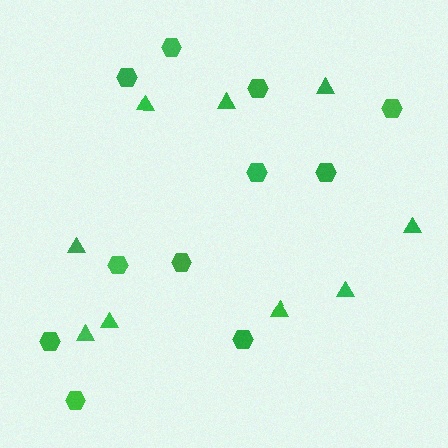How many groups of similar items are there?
There are 2 groups: one group of triangles (9) and one group of hexagons (11).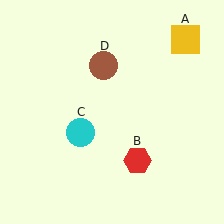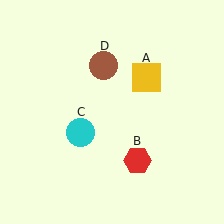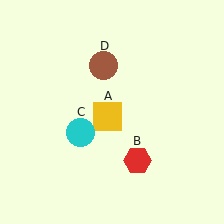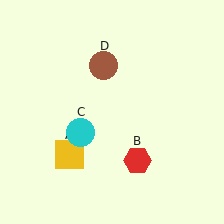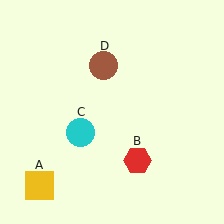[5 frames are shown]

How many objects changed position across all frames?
1 object changed position: yellow square (object A).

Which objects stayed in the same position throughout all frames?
Red hexagon (object B) and cyan circle (object C) and brown circle (object D) remained stationary.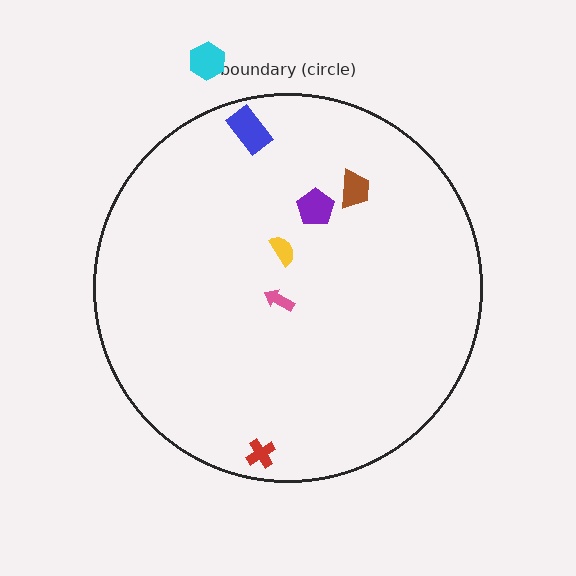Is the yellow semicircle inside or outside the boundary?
Inside.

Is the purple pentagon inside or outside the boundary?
Inside.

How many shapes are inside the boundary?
6 inside, 1 outside.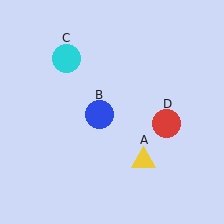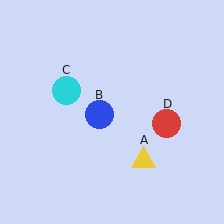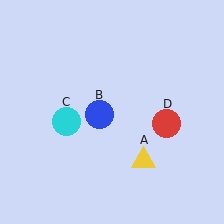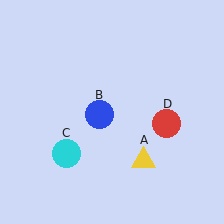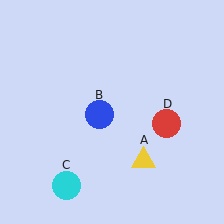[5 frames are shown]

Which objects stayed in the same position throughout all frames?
Yellow triangle (object A) and blue circle (object B) and red circle (object D) remained stationary.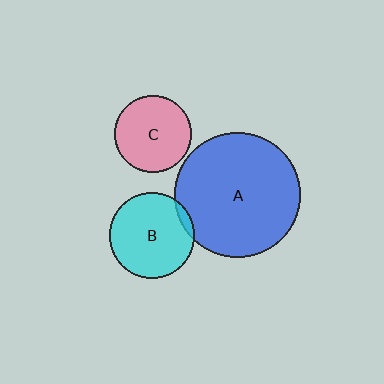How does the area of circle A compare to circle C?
Approximately 2.7 times.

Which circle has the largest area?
Circle A (blue).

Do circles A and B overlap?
Yes.